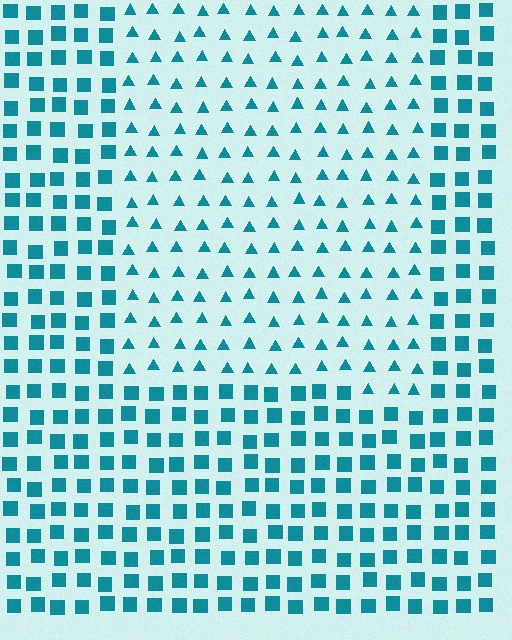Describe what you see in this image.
The image is filled with small teal elements arranged in a uniform grid. A rectangle-shaped region contains triangles, while the surrounding area contains squares. The boundary is defined purely by the change in element shape.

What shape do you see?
I see a rectangle.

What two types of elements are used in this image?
The image uses triangles inside the rectangle region and squares outside it.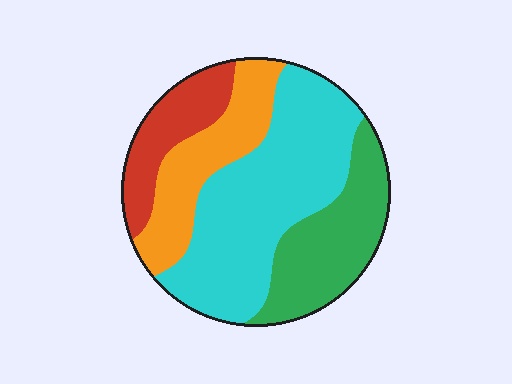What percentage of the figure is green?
Green covers 23% of the figure.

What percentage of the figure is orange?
Orange takes up about one fifth (1/5) of the figure.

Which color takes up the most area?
Cyan, at roughly 45%.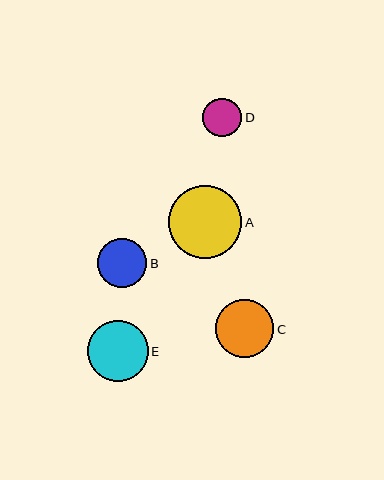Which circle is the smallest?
Circle D is the smallest with a size of approximately 39 pixels.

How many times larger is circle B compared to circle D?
Circle B is approximately 1.3 times the size of circle D.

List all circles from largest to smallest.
From largest to smallest: A, E, C, B, D.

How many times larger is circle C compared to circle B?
Circle C is approximately 1.2 times the size of circle B.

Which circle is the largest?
Circle A is the largest with a size of approximately 73 pixels.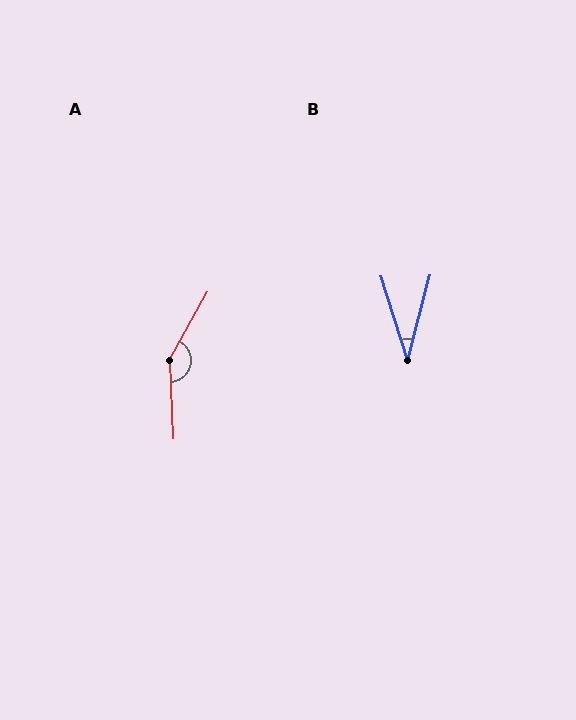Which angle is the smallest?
B, at approximately 32 degrees.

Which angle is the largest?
A, at approximately 148 degrees.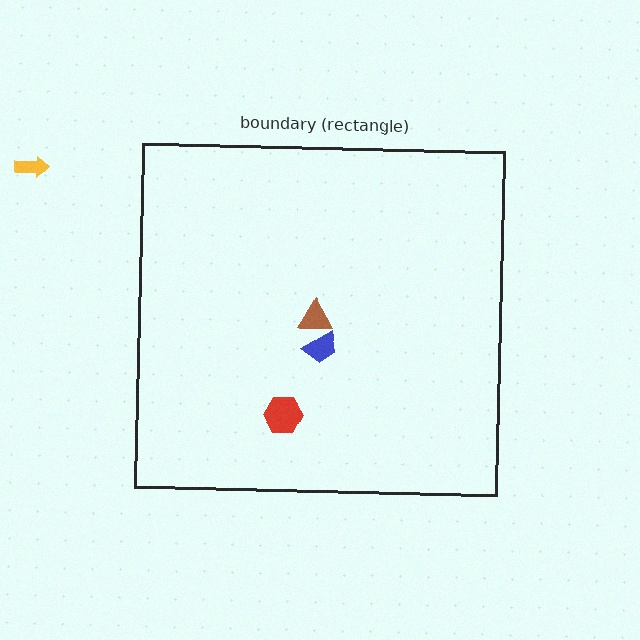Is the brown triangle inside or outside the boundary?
Inside.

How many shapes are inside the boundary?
3 inside, 1 outside.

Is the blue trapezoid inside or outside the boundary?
Inside.